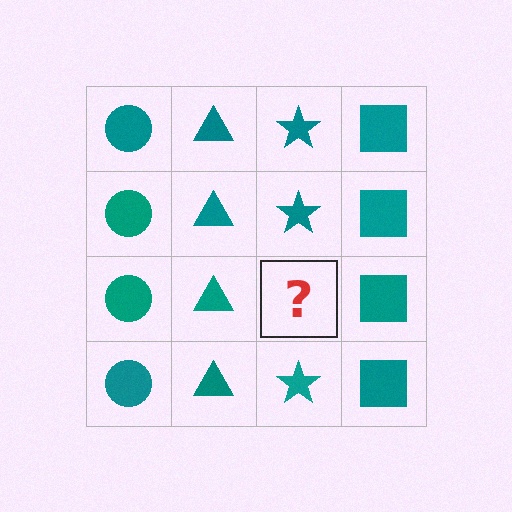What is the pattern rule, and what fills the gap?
The rule is that each column has a consistent shape. The gap should be filled with a teal star.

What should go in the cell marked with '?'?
The missing cell should contain a teal star.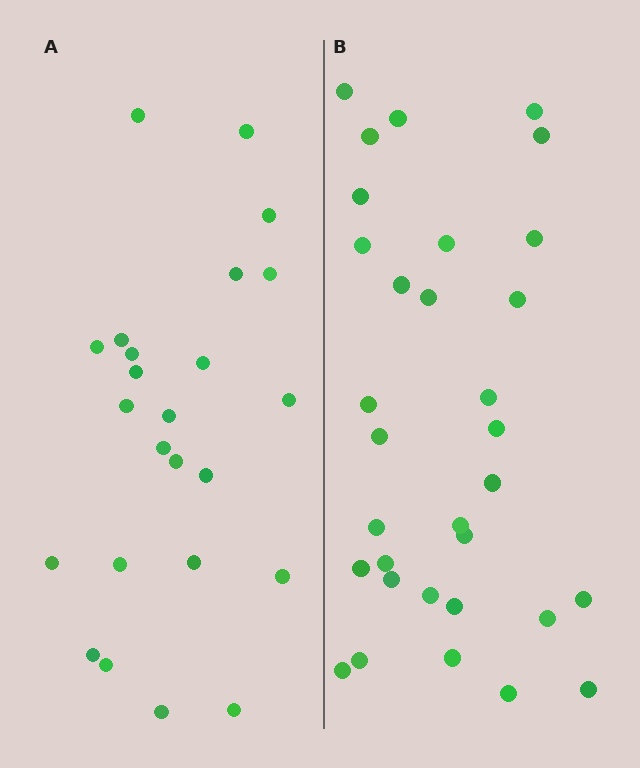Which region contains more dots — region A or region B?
Region B (the right region) has more dots.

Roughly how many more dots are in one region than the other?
Region B has roughly 8 or so more dots than region A.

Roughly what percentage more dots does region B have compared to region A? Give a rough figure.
About 35% more.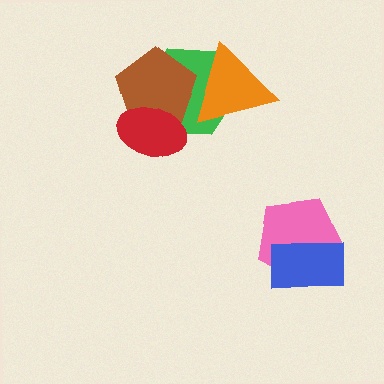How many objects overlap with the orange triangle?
2 objects overlap with the orange triangle.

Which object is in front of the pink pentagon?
The blue rectangle is in front of the pink pentagon.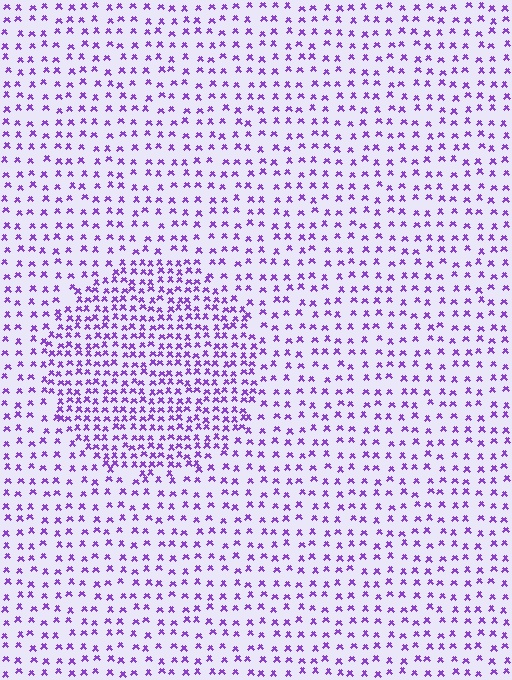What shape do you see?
I see a circle.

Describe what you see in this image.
The image contains small purple elements arranged at two different densities. A circle-shaped region is visible where the elements are more densely packed than the surrounding area.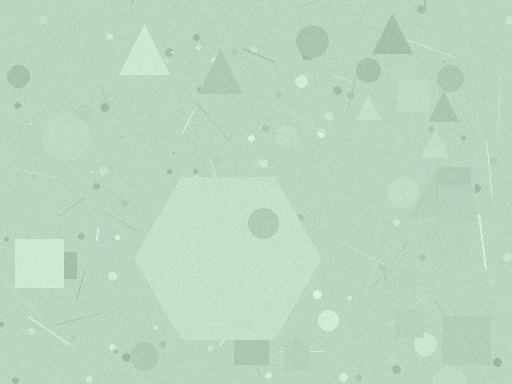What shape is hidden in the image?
A hexagon is hidden in the image.